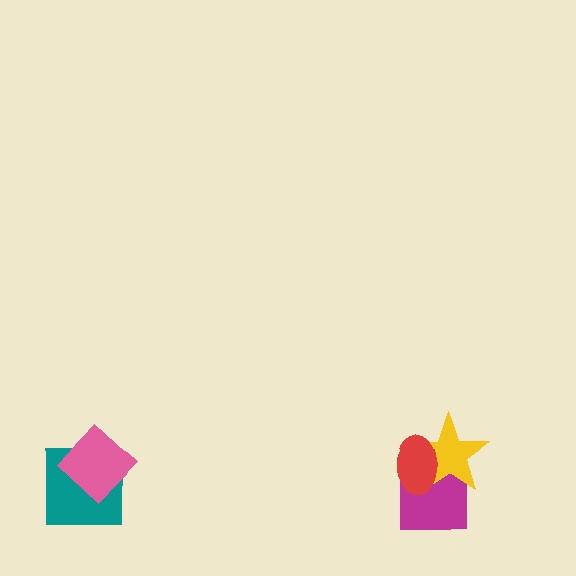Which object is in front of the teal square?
The pink diamond is in front of the teal square.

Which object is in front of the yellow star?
The red ellipse is in front of the yellow star.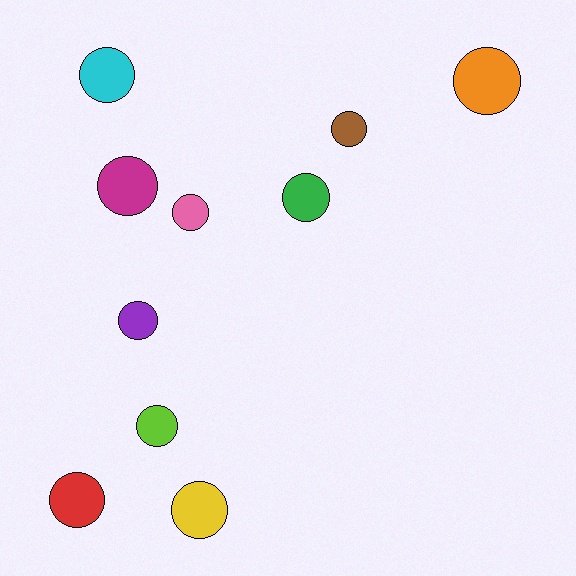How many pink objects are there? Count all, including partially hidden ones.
There is 1 pink object.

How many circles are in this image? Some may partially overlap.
There are 10 circles.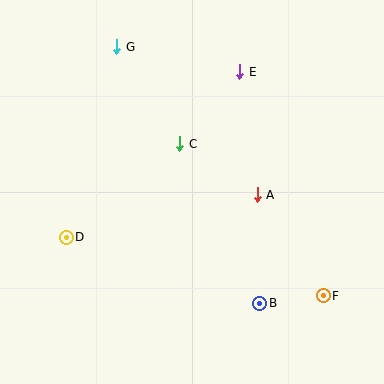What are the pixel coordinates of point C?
Point C is at (180, 144).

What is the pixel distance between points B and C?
The distance between B and C is 178 pixels.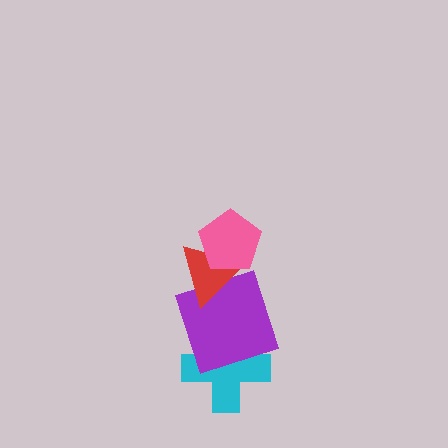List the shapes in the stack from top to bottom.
From top to bottom: the pink pentagon, the red triangle, the purple square, the cyan cross.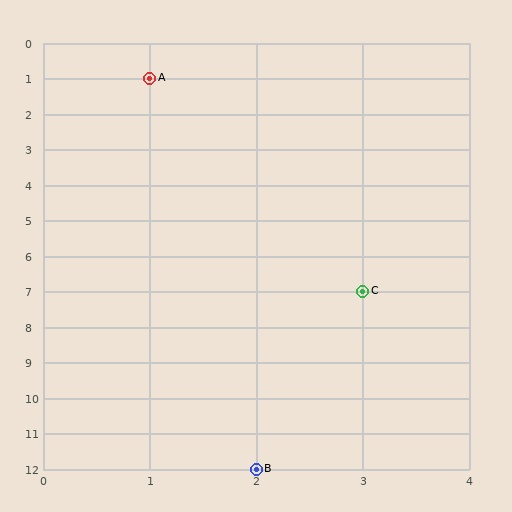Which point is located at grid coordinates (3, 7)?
Point C is at (3, 7).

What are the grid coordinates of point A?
Point A is at grid coordinates (1, 1).